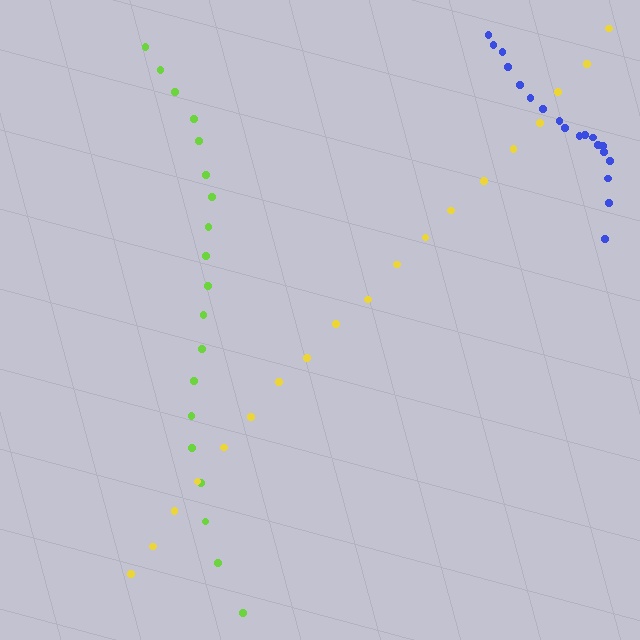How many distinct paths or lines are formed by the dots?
There are 3 distinct paths.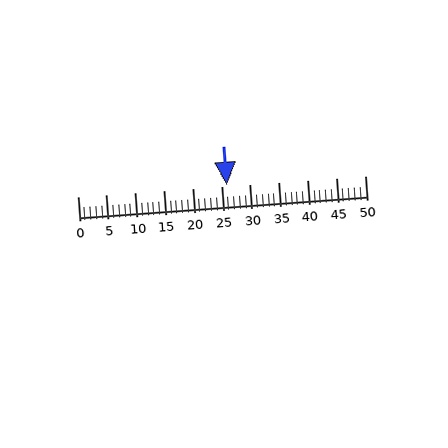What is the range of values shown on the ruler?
The ruler shows values from 0 to 50.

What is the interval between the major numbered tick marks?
The major tick marks are spaced 5 units apart.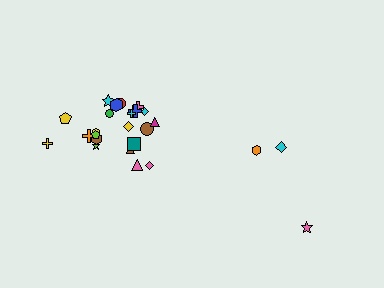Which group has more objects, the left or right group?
The left group.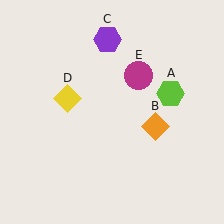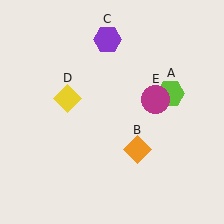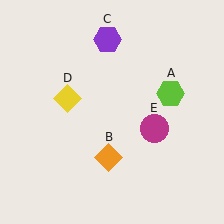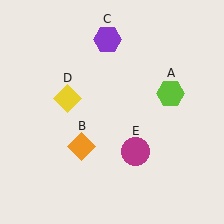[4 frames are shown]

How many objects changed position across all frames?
2 objects changed position: orange diamond (object B), magenta circle (object E).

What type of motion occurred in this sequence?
The orange diamond (object B), magenta circle (object E) rotated clockwise around the center of the scene.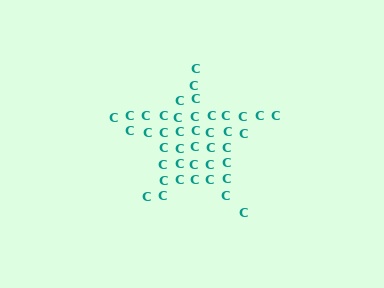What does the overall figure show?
The overall figure shows a star.